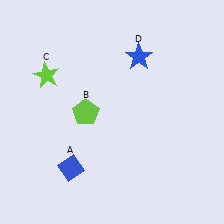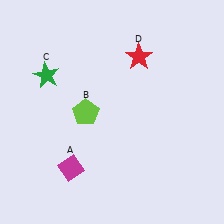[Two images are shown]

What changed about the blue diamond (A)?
In Image 1, A is blue. In Image 2, it changed to magenta.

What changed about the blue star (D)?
In Image 1, D is blue. In Image 2, it changed to red.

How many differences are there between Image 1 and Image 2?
There are 3 differences between the two images.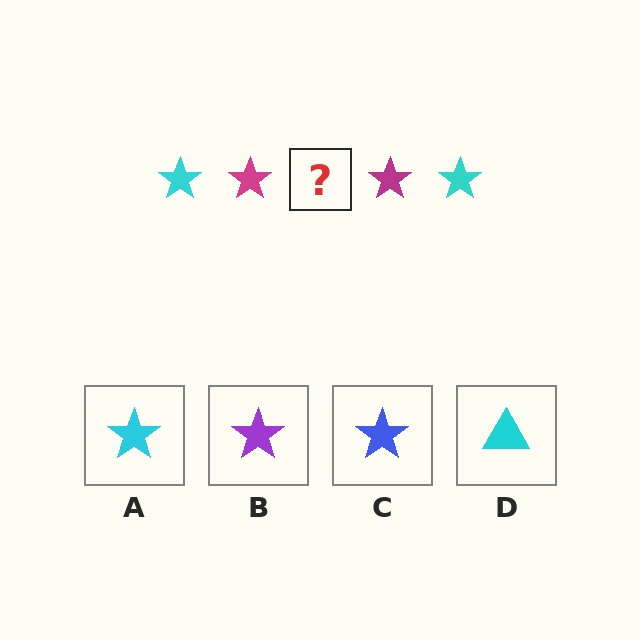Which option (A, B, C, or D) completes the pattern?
A.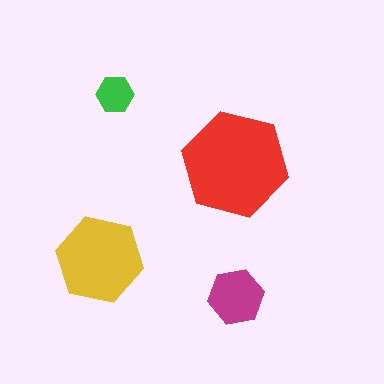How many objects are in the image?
There are 4 objects in the image.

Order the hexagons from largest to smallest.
the red one, the yellow one, the magenta one, the green one.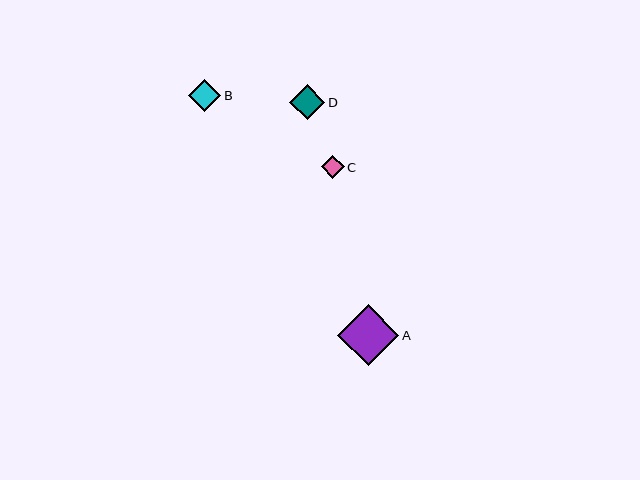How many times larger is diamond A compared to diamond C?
Diamond A is approximately 2.7 times the size of diamond C.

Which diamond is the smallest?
Diamond C is the smallest with a size of approximately 22 pixels.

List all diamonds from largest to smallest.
From largest to smallest: A, D, B, C.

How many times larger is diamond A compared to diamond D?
Diamond A is approximately 1.8 times the size of diamond D.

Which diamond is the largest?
Diamond A is the largest with a size of approximately 61 pixels.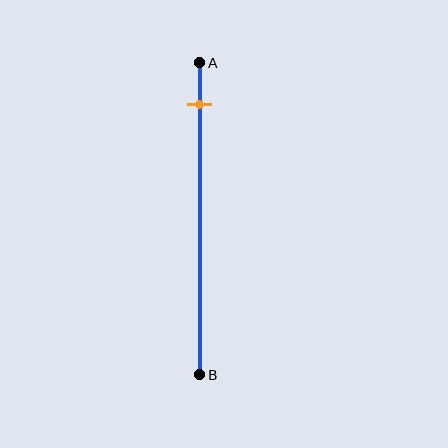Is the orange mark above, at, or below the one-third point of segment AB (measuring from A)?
The orange mark is above the one-third point of segment AB.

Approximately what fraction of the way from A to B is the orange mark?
The orange mark is approximately 15% of the way from A to B.